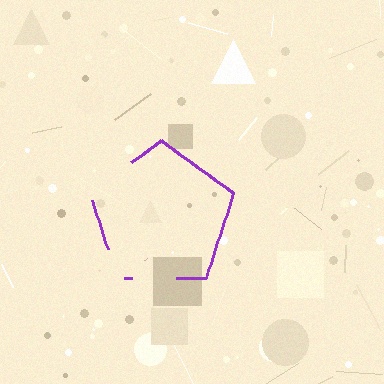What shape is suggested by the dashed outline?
The dashed outline suggests a pentagon.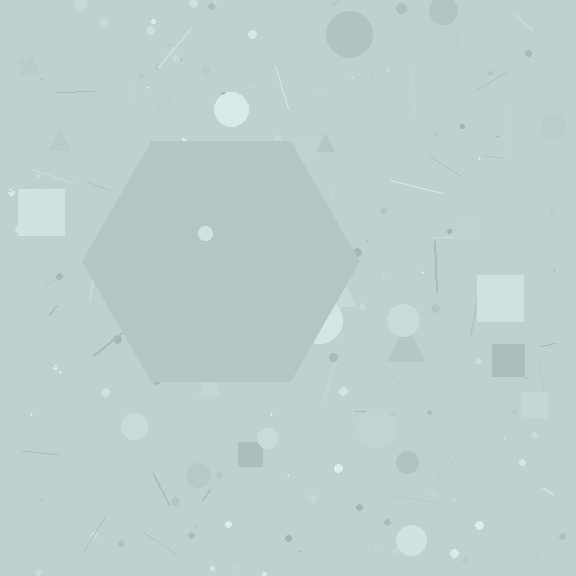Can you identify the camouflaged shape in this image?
The camouflaged shape is a hexagon.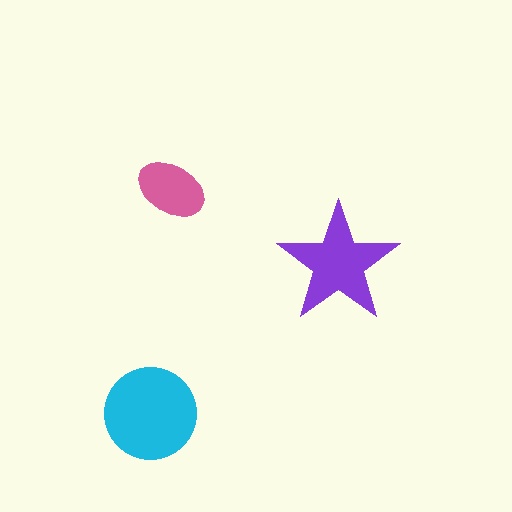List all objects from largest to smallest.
The cyan circle, the purple star, the pink ellipse.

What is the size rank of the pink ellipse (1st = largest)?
3rd.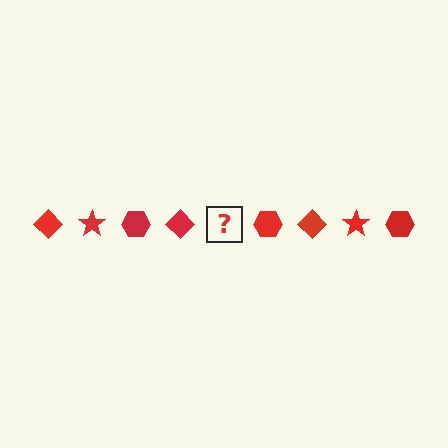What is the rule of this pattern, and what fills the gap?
The rule is that the pattern cycles through diamond, star, hexagon shapes in red. The gap should be filled with a red star.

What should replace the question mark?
The question mark should be replaced with a red star.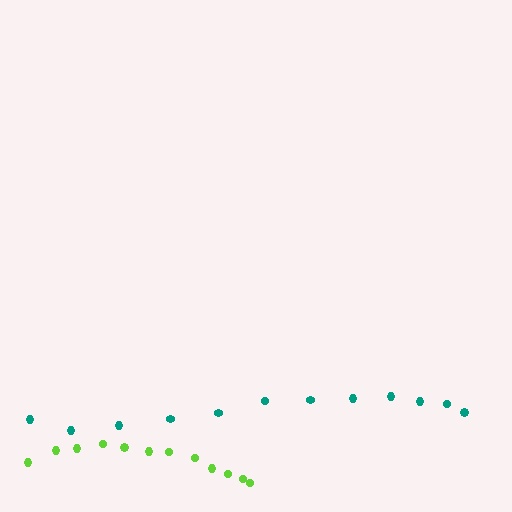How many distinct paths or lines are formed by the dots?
There are 2 distinct paths.